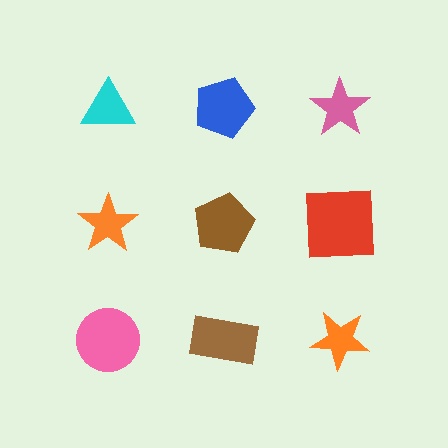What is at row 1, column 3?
A pink star.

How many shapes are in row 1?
3 shapes.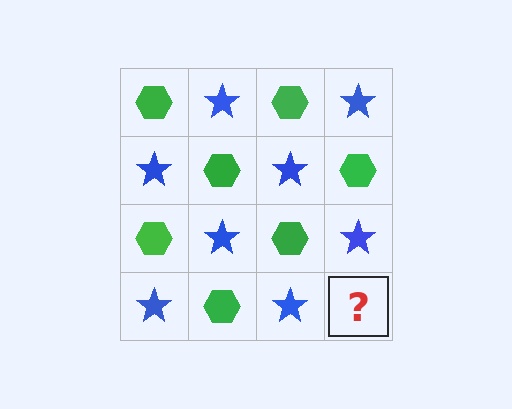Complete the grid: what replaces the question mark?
The question mark should be replaced with a green hexagon.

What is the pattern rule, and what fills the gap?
The rule is that it alternates green hexagon and blue star in a checkerboard pattern. The gap should be filled with a green hexagon.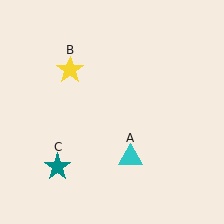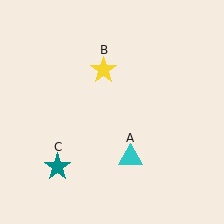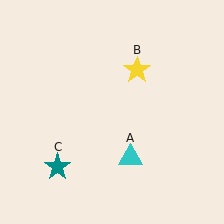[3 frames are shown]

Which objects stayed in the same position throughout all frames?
Cyan triangle (object A) and teal star (object C) remained stationary.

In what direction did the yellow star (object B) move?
The yellow star (object B) moved right.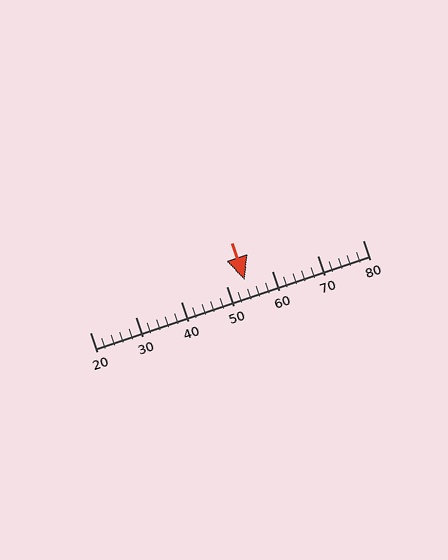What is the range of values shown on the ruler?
The ruler shows values from 20 to 80.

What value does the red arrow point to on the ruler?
The red arrow points to approximately 54.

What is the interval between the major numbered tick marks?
The major tick marks are spaced 10 units apart.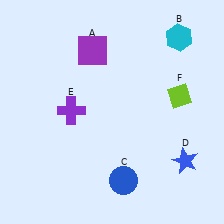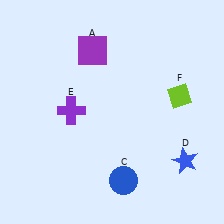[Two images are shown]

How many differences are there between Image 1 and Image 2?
There is 1 difference between the two images.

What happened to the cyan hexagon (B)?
The cyan hexagon (B) was removed in Image 2. It was in the top-right area of Image 1.